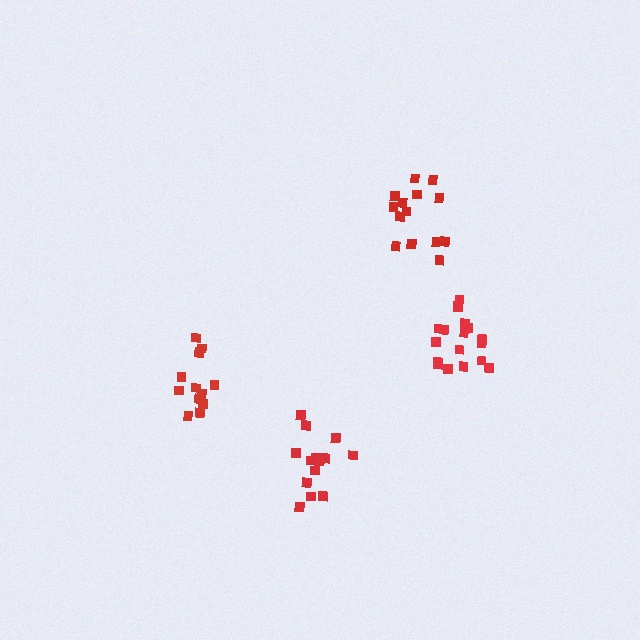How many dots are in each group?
Group 1: 14 dots, Group 2: 12 dots, Group 3: 18 dots, Group 4: 15 dots (59 total).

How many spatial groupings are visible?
There are 4 spatial groupings.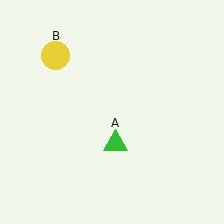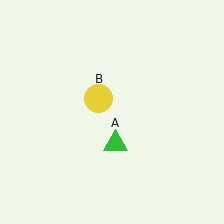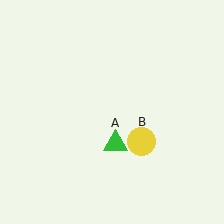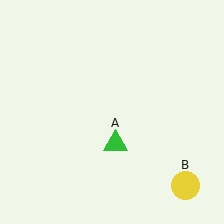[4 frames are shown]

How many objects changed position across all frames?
1 object changed position: yellow circle (object B).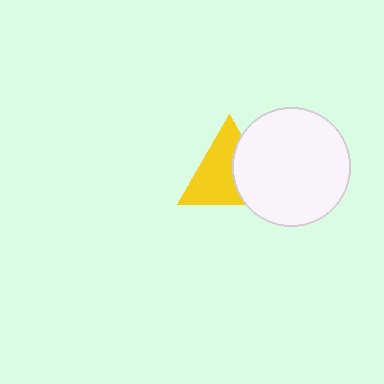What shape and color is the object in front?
The object in front is a white circle.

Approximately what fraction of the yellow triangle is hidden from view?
Roughly 38% of the yellow triangle is hidden behind the white circle.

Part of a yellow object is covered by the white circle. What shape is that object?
It is a triangle.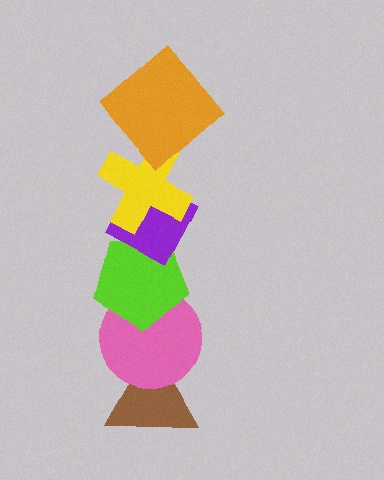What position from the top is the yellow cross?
The yellow cross is 2nd from the top.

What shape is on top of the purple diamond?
The yellow cross is on top of the purple diamond.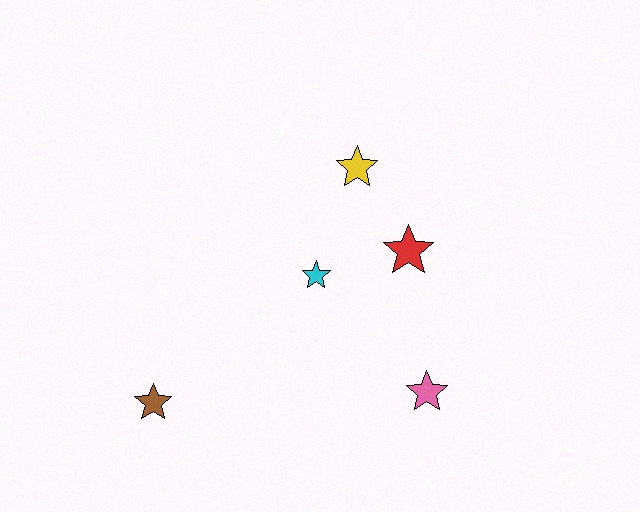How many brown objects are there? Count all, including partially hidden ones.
There is 1 brown object.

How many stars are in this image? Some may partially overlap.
There are 5 stars.